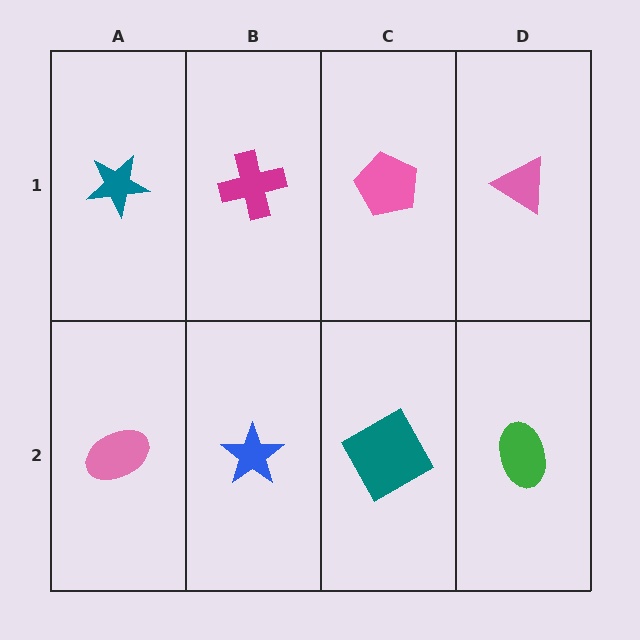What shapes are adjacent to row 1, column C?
A teal square (row 2, column C), a magenta cross (row 1, column B), a pink triangle (row 1, column D).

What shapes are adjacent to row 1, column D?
A green ellipse (row 2, column D), a pink pentagon (row 1, column C).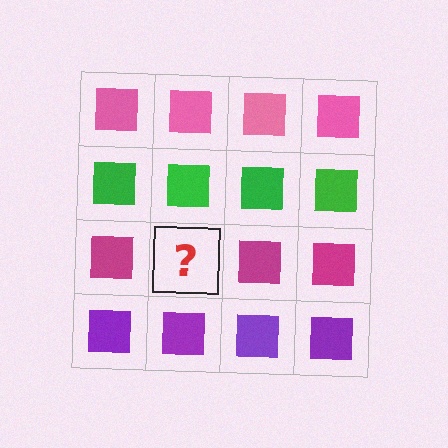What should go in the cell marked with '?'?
The missing cell should contain a magenta square.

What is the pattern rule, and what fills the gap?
The rule is that each row has a consistent color. The gap should be filled with a magenta square.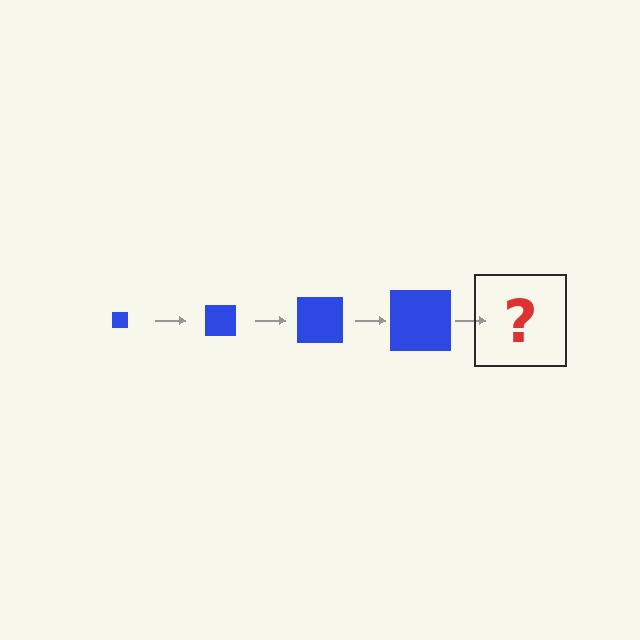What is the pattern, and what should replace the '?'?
The pattern is that the square gets progressively larger each step. The '?' should be a blue square, larger than the previous one.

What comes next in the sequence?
The next element should be a blue square, larger than the previous one.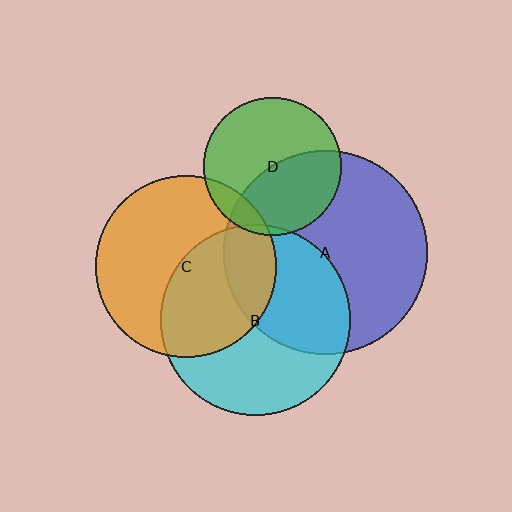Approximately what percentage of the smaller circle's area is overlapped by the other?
Approximately 20%.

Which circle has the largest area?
Circle A (blue).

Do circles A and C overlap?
Yes.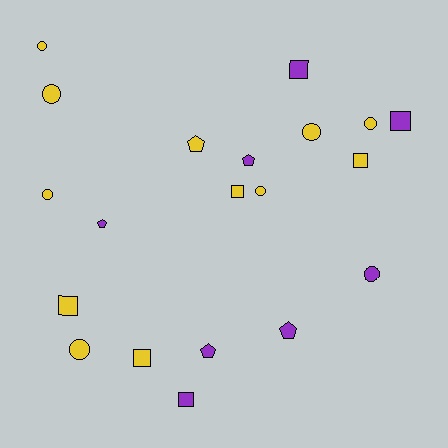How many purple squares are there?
There are 3 purple squares.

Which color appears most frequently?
Yellow, with 12 objects.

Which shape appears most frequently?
Circle, with 8 objects.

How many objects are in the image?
There are 20 objects.